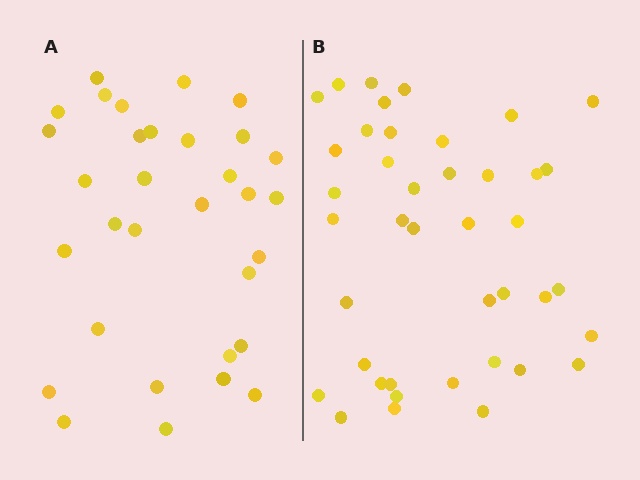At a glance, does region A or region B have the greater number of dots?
Region B (the right region) has more dots.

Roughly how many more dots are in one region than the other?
Region B has roughly 8 or so more dots than region A.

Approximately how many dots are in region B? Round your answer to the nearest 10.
About 40 dots. (The exact count is 41, which rounds to 40.)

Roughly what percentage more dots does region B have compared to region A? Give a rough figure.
About 30% more.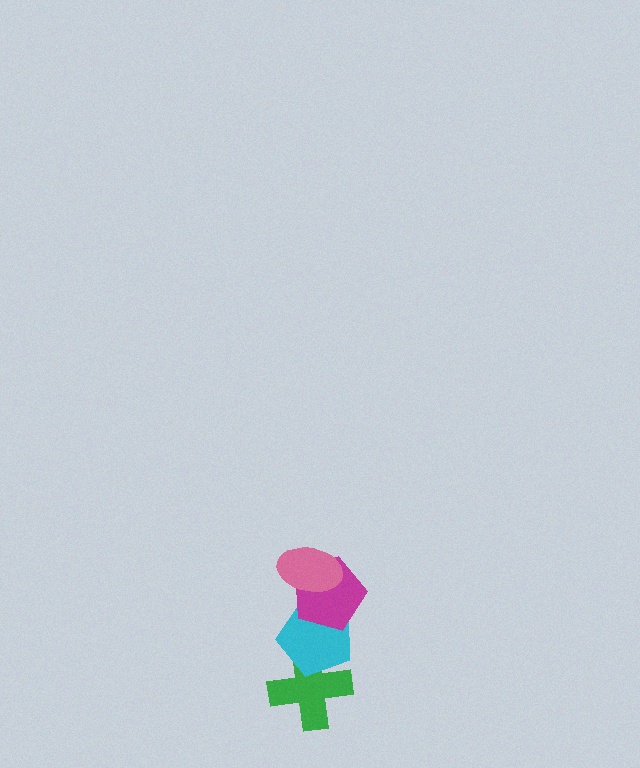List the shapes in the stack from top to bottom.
From top to bottom: the pink ellipse, the magenta pentagon, the cyan pentagon, the green cross.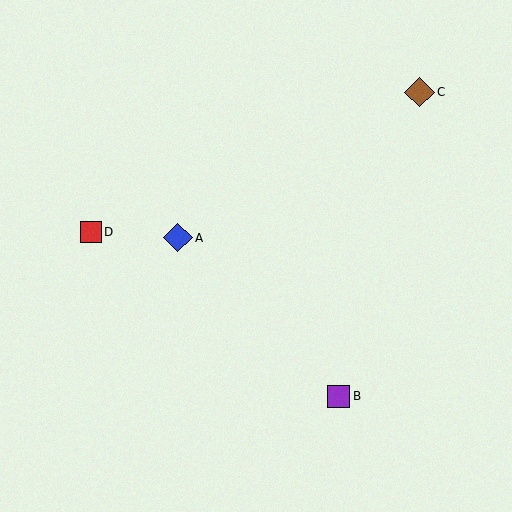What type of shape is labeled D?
Shape D is a red square.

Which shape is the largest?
The brown diamond (labeled C) is the largest.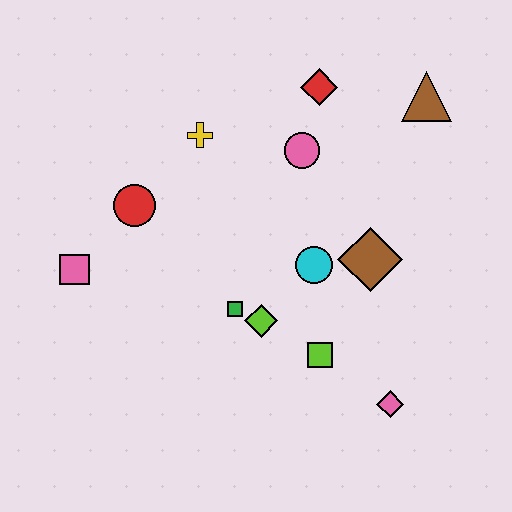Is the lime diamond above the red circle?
No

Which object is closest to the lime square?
The lime diamond is closest to the lime square.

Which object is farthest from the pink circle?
The pink diamond is farthest from the pink circle.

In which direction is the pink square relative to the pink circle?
The pink square is to the left of the pink circle.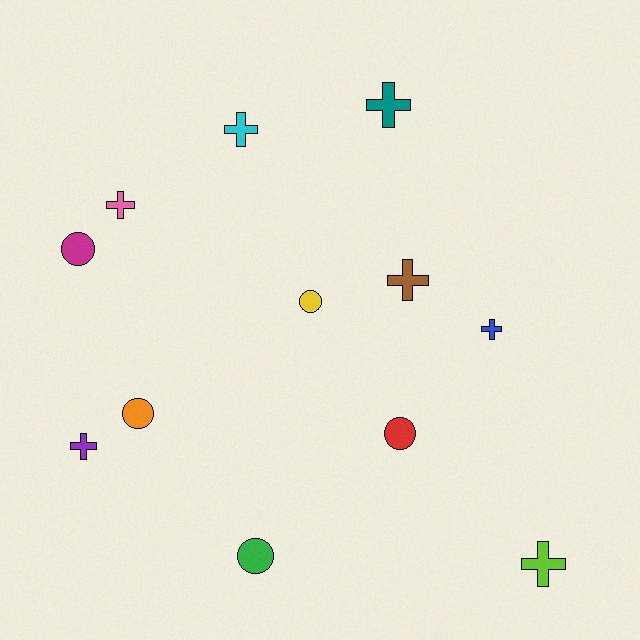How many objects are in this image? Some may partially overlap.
There are 12 objects.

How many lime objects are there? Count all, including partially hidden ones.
There is 1 lime object.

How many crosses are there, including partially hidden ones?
There are 7 crosses.